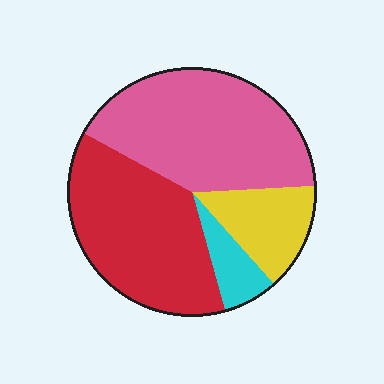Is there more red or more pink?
Pink.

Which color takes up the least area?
Cyan, at roughly 5%.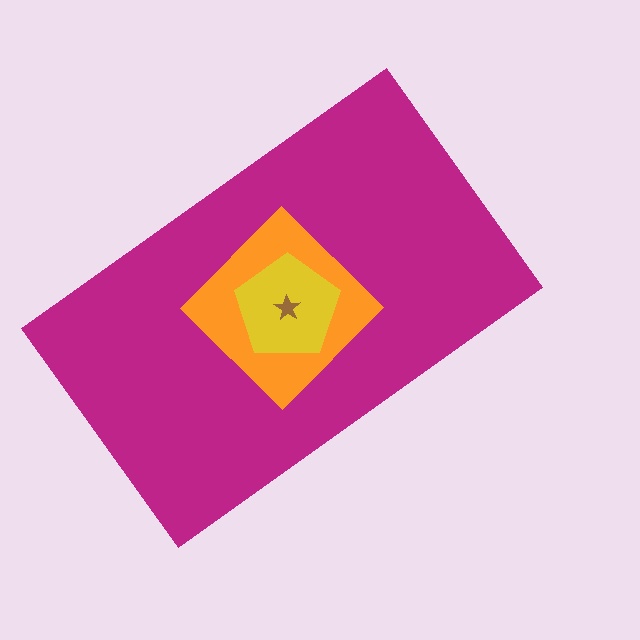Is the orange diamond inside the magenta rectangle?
Yes.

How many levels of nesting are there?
4.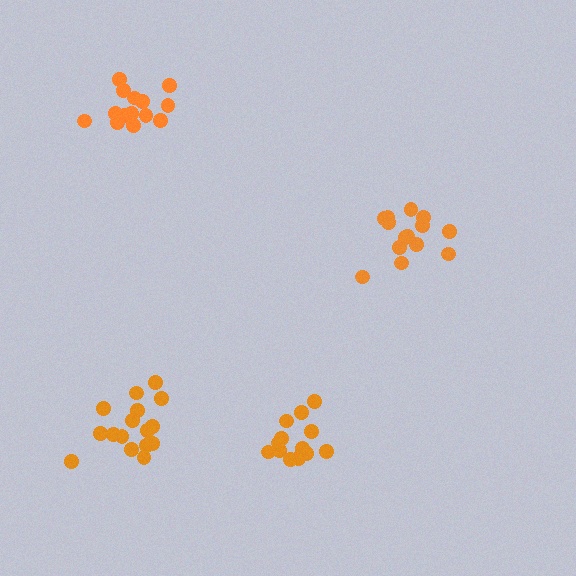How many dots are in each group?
Group 1: 14 dots, Group 2: 15 dots, Group 3: 16 dots, Group 4: 15 dots (60 total).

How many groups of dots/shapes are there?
There are 4 groups.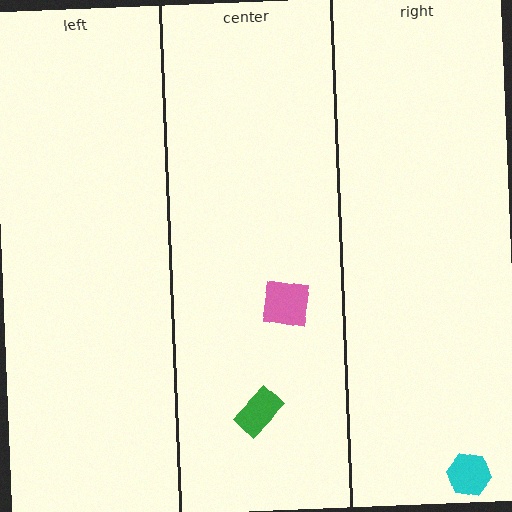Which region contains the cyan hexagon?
The right region.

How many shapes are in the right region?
1.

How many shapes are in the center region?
2.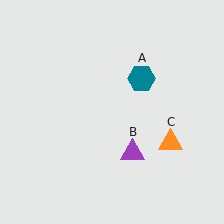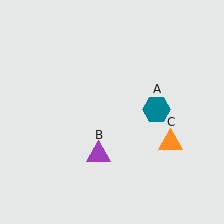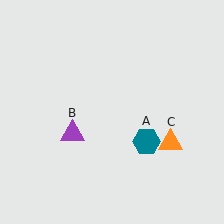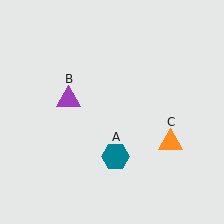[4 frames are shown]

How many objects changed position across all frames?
2 objects changed position: teal hexagon (object A), purple triangle (object B).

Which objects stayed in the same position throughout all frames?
Orange triangle (object C) remained stationary.